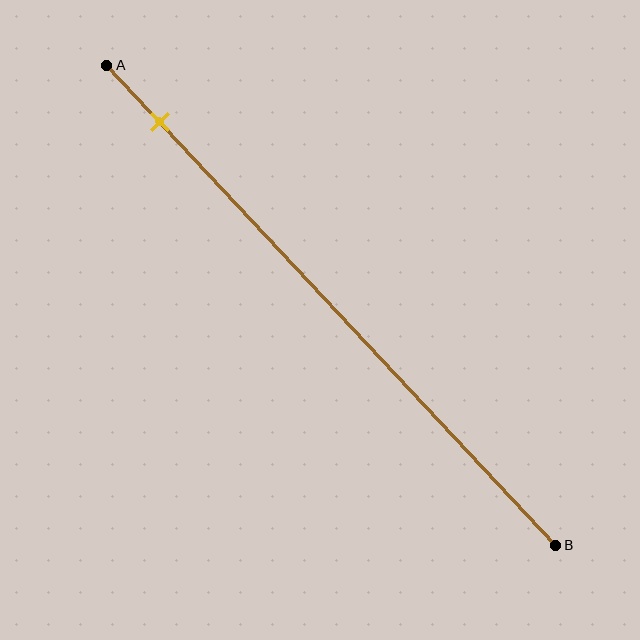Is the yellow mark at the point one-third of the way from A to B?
No, the mark is at about 10% from A, not at the 33% one-third point.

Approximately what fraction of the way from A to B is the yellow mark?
The yellow mark is approximately 10% of the way from A to B.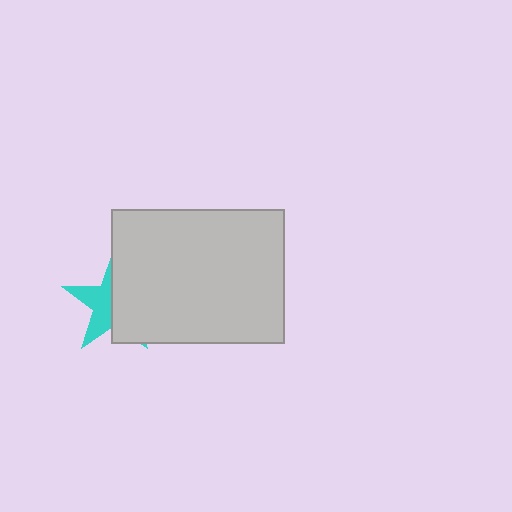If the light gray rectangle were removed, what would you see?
You would see the complete cyan star.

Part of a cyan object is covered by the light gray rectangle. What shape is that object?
It is a star.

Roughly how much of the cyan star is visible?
A small part of it is visible (roughly 44%).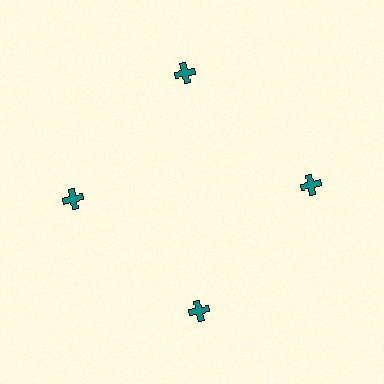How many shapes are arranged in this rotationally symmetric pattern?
There are 4 shapes, arranged in 4 groups of 1.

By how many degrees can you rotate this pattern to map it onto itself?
The pattern maps onto itself every 90 degrees of rotation.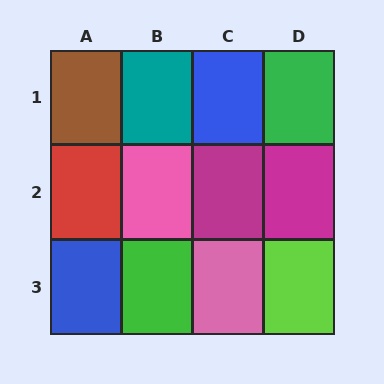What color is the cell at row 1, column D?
Green.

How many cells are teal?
1 cell is teal.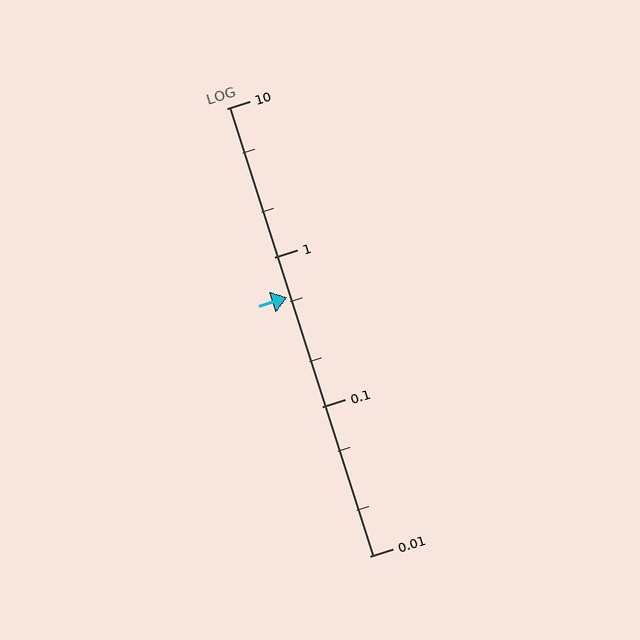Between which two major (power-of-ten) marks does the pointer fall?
The pointer is between 0.1 and 1.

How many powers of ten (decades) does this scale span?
The scale spans 3 decades, from 0.01 to 10.